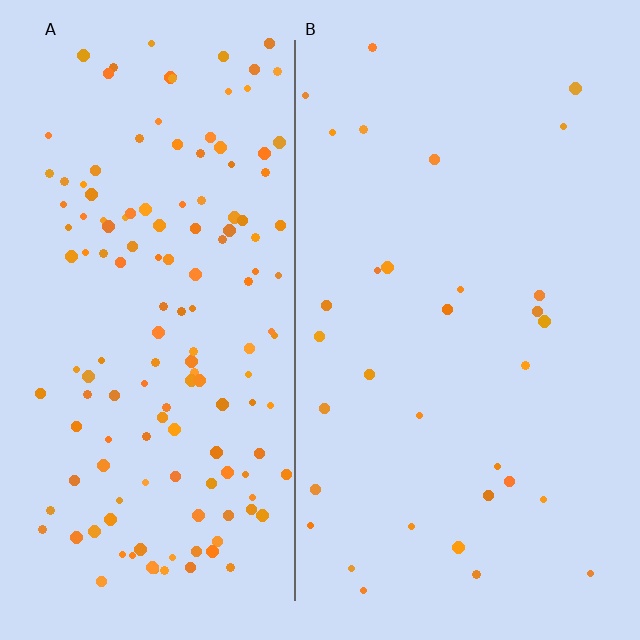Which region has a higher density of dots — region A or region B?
A (the left).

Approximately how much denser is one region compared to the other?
Approximately 4.5× — region A over region B.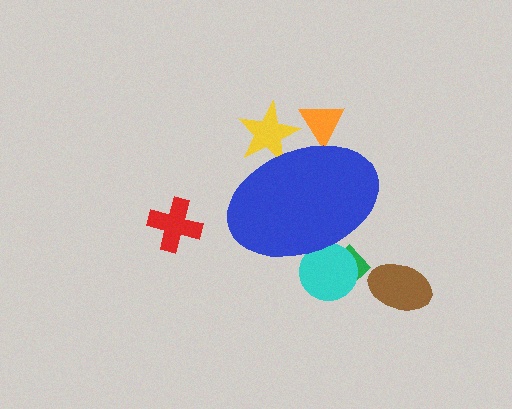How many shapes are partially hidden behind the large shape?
4 shapes are partially hidden.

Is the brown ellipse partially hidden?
No, the brown ellipse is fully visible.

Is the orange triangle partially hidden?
Yes, the orange triangle is partially hidden behind the blue ellipse.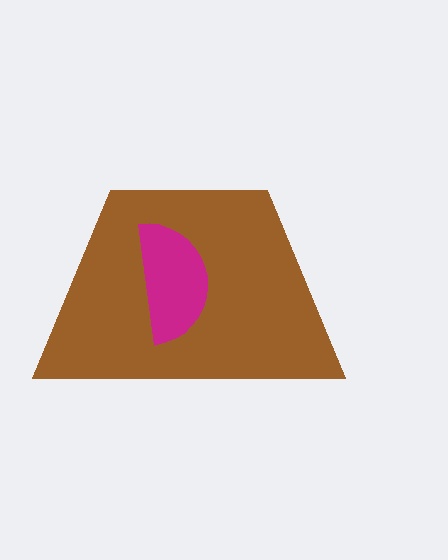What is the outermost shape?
The brown trapezoid.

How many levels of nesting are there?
2.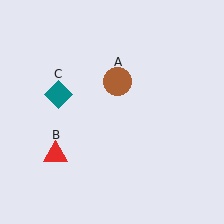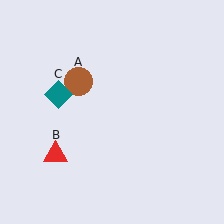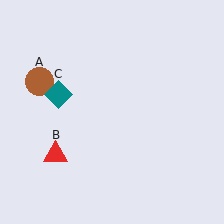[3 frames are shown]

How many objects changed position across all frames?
1 object changed position: brown circle (object A).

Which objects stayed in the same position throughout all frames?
Red triangle (object B) and teal diamond (object C) remained stationary.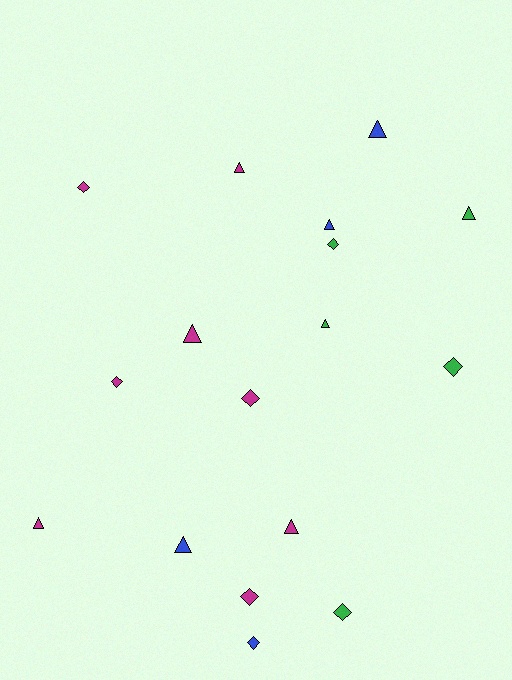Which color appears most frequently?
Magenta, with 8 objects.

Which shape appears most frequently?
Triangle, with 9 objects.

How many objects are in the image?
There are 17 objects.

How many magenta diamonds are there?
There are 4 magenta diamonds.